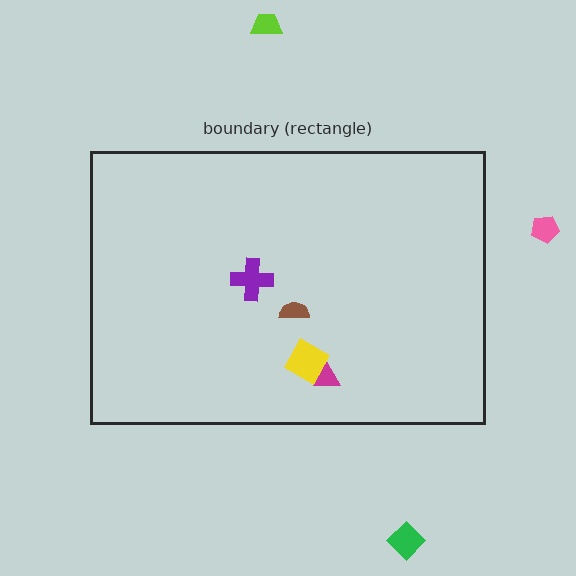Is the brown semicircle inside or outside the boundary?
Inside.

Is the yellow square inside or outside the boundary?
Inside.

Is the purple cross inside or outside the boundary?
Inside.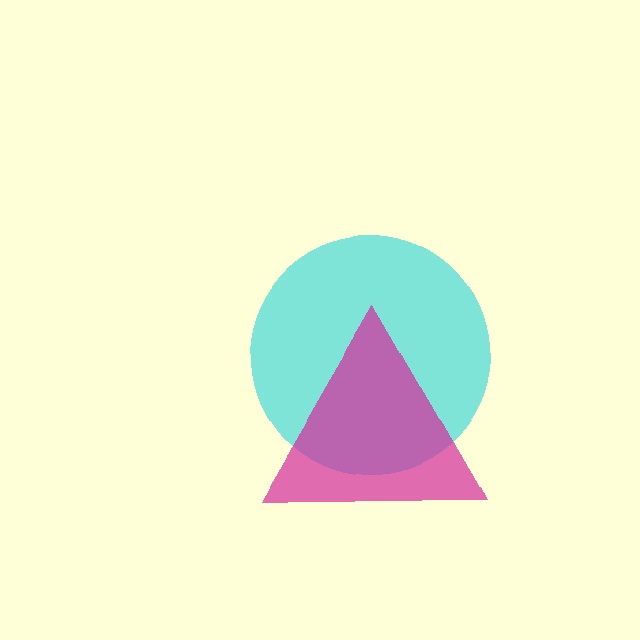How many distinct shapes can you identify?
There are 2 distinct shapes: a cyan circle, a magenta triangle.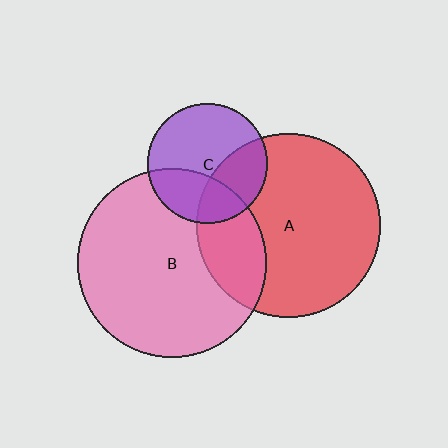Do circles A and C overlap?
Yes.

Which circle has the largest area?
Circle B (pink).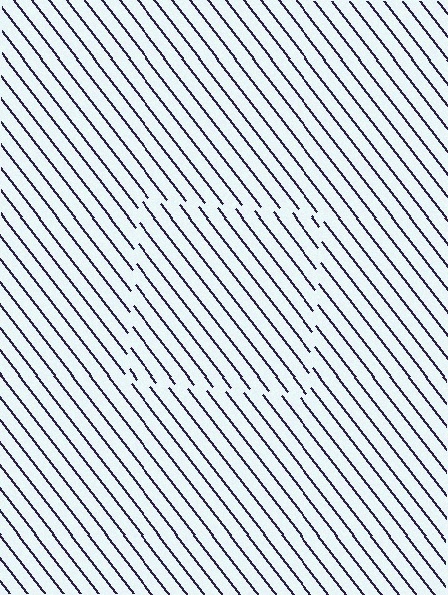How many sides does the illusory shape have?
4 sides — the line-ends trace a square.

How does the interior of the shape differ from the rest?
The interior of the shape contains the same grating, shifted by half a period — the contour is defined by the phase discontinuity where line-ends from the inner and outer gratings abut.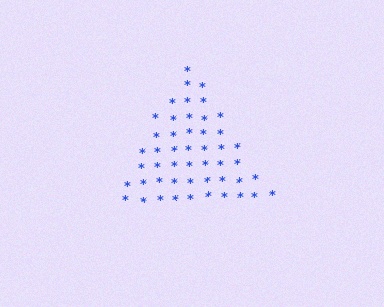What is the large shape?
The large shape is a triangle.